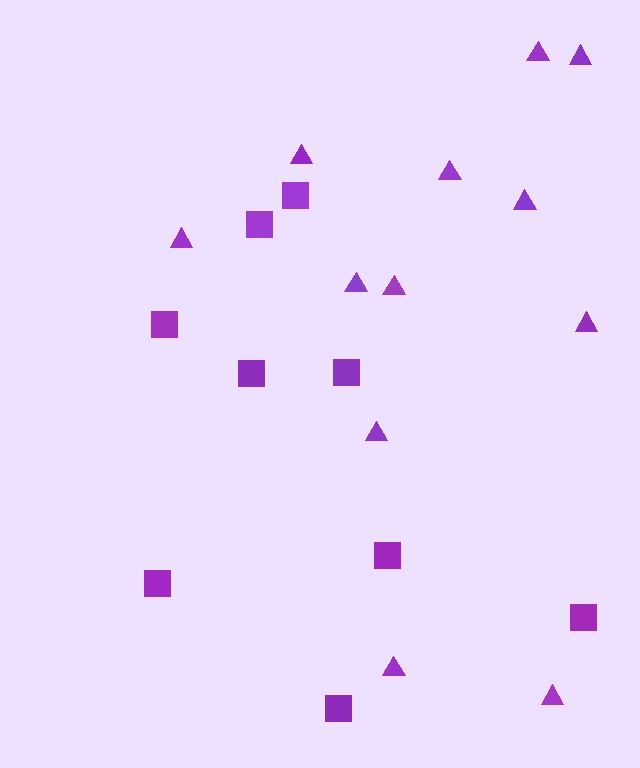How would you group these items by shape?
There are 2 groups: one group of triangles (12) and one group of squares (9).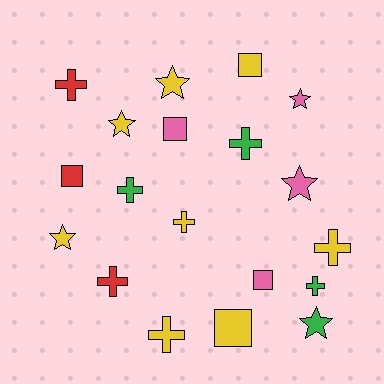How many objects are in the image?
There are 19 objects.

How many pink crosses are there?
There are no pink crosses.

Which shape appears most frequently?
Cross, with 8 objects.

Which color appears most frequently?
Yellow, with 8 objects.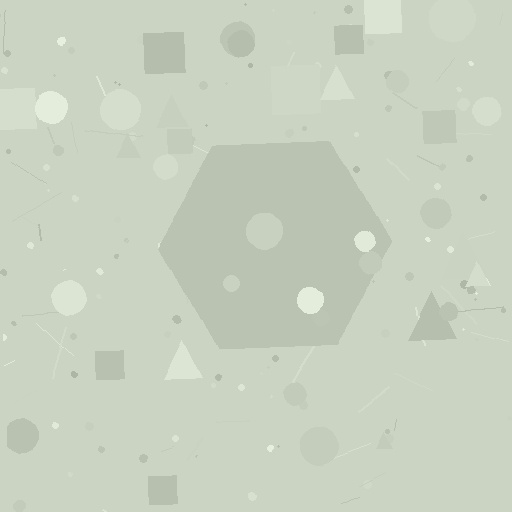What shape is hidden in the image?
A hexagon is hidden in the image.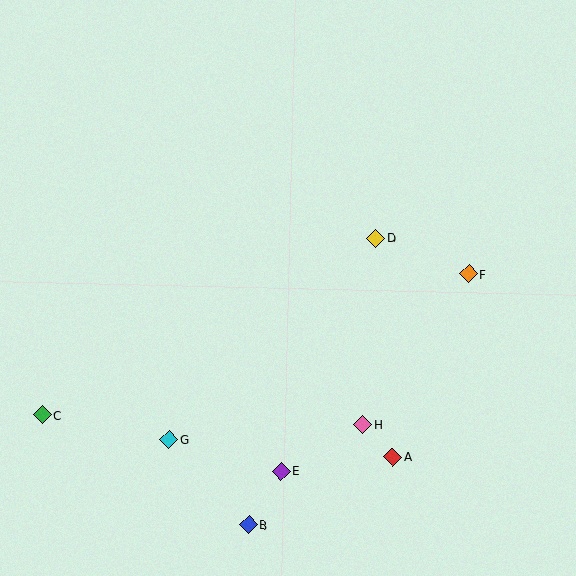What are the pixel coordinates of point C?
Point C is at (42, 415).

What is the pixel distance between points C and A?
The distance between C and A is 353 pixels.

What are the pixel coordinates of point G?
Point G is at (169, 440).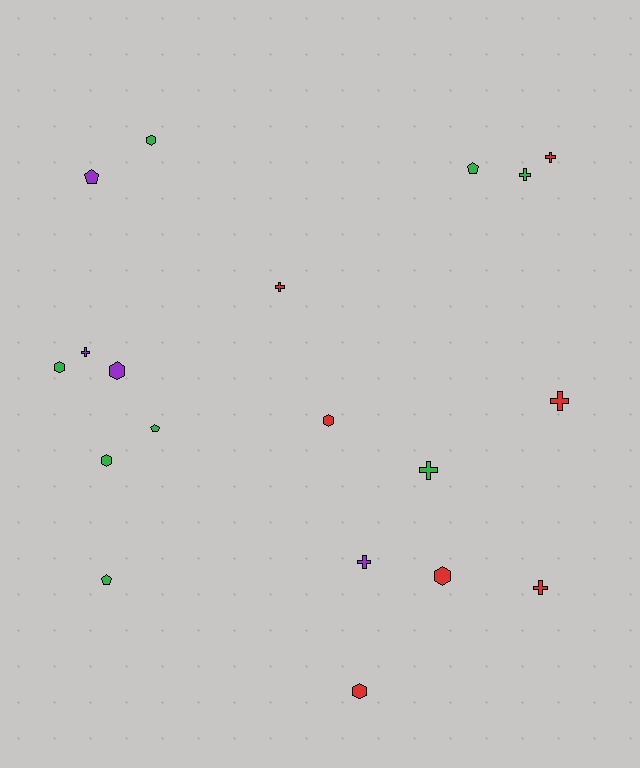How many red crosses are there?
There are 4 red crosses.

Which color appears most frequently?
Green, with 8 objects.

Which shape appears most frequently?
Cross, with 8 objects.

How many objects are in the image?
There are 19 objects.